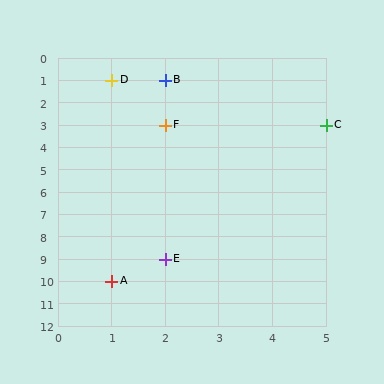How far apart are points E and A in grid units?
Points E and A are 1 column and 1 row apart (about 1.4 grid units diagonally).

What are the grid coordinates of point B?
Point B is at grid coordinates (2, 1).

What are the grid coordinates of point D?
Point D is at grid coordinates (1, 1).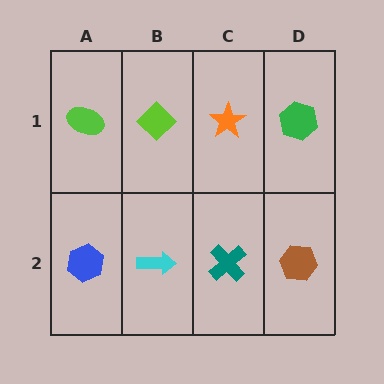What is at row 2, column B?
A cyan arrow.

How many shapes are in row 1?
4 shapes.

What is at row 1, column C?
An orange star.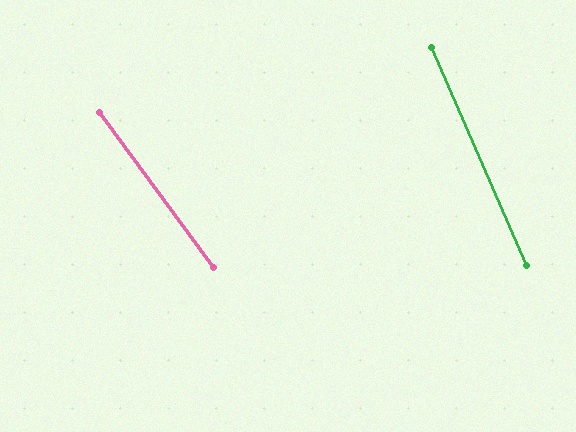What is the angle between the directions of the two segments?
Approximately 13 degrees.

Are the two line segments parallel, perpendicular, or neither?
Neither parallel nor perpendicular — they differ by about 13°.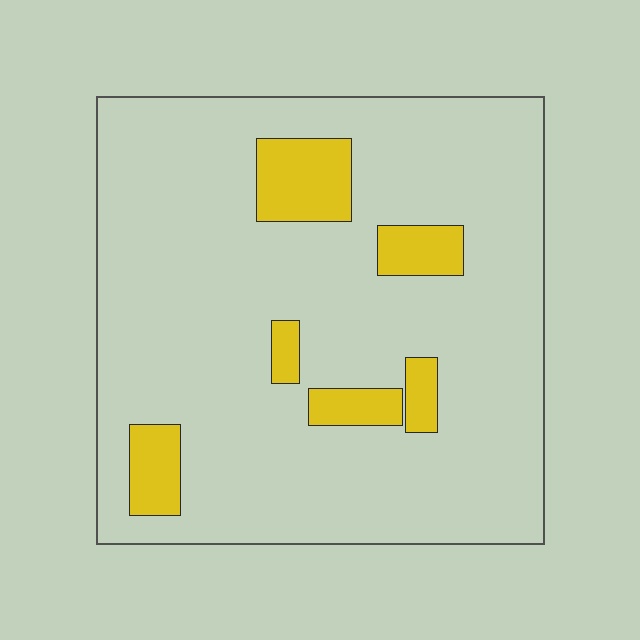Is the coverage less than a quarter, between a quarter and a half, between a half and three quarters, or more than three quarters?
Less than a quarter.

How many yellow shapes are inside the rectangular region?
6.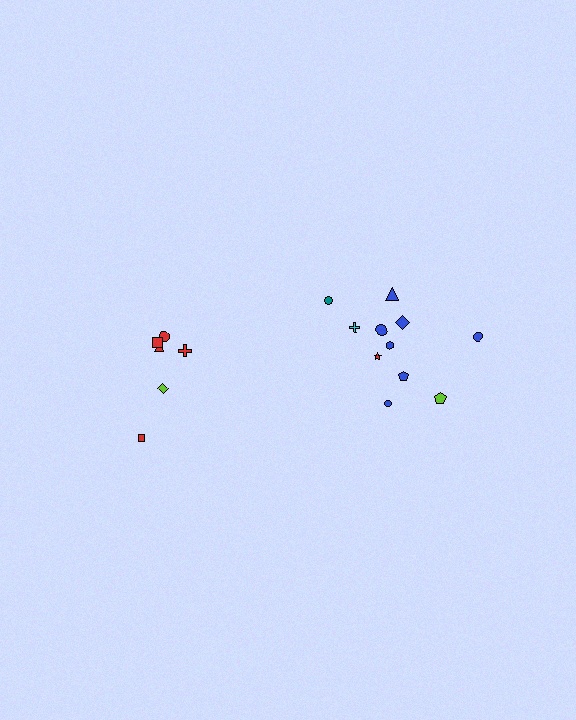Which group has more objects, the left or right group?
The right group.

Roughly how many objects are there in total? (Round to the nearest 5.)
Roughly 20 objects in total.